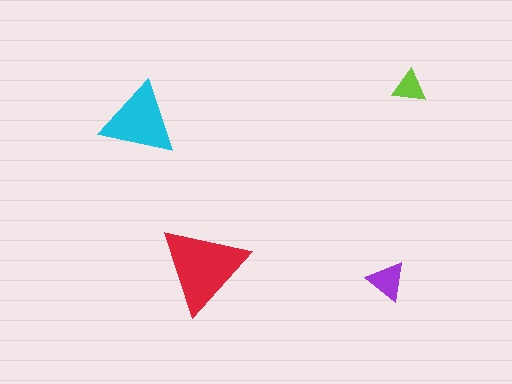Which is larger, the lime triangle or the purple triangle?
The purple one.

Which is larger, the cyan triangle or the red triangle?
The red one.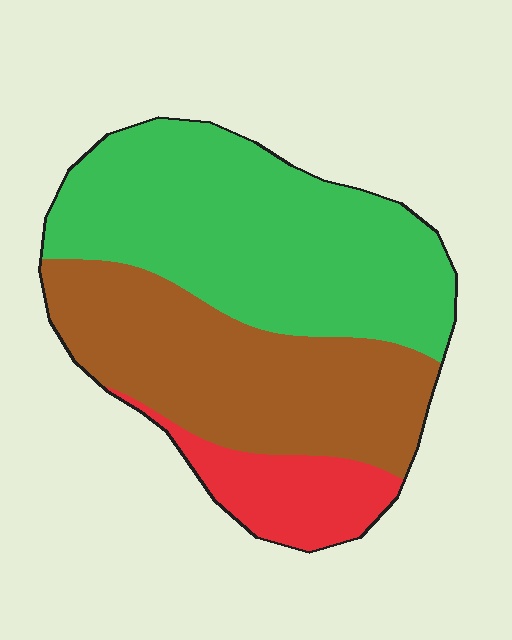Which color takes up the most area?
Green, at roughly 50%.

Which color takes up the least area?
Red, at roughly 15%.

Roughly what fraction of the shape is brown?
Brown takes up about three eighths (3/8) of the shape.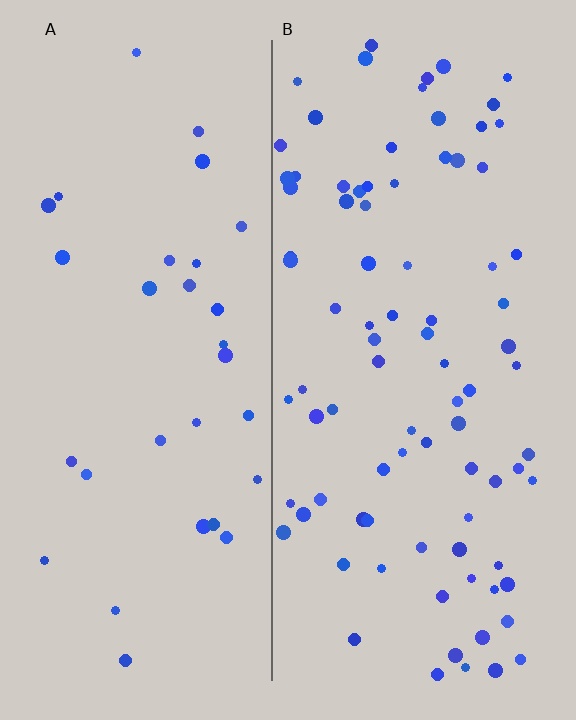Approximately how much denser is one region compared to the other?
Approximately 2.8× — region B over region A.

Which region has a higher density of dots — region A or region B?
B (the right).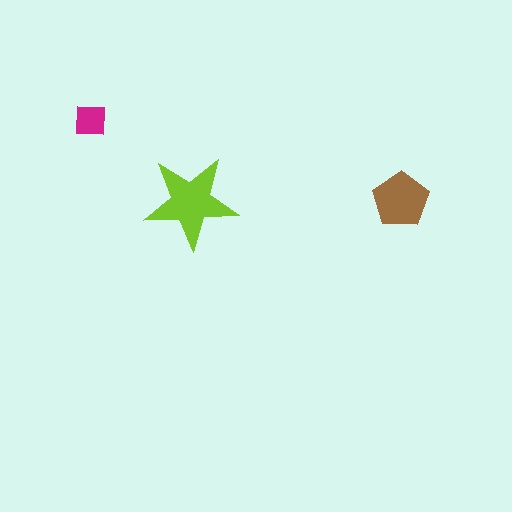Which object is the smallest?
The magenta square.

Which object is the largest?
The lime star.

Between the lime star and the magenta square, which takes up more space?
The lime star.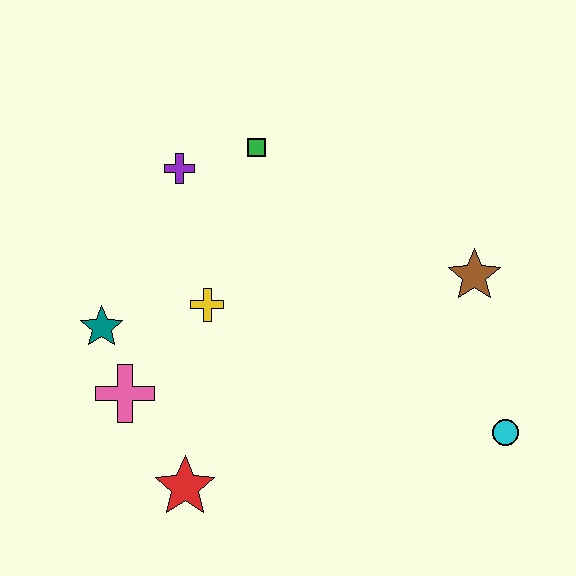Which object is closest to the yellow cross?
The teal star is closest to the yellow cross.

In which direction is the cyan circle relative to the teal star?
The cyan circle is to the right of the teal star.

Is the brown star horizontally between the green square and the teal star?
No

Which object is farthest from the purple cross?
The cyan circle is farthest from the purple cross.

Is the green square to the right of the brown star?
No